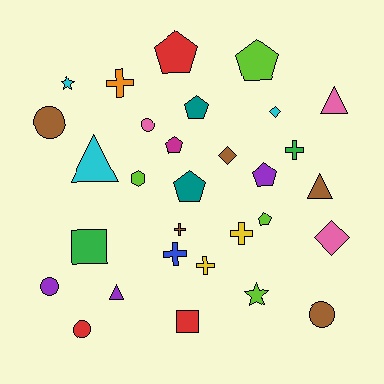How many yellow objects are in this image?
There are 2 yellow objects.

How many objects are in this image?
There are 30 objects.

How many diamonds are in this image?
There are 3 diamonds.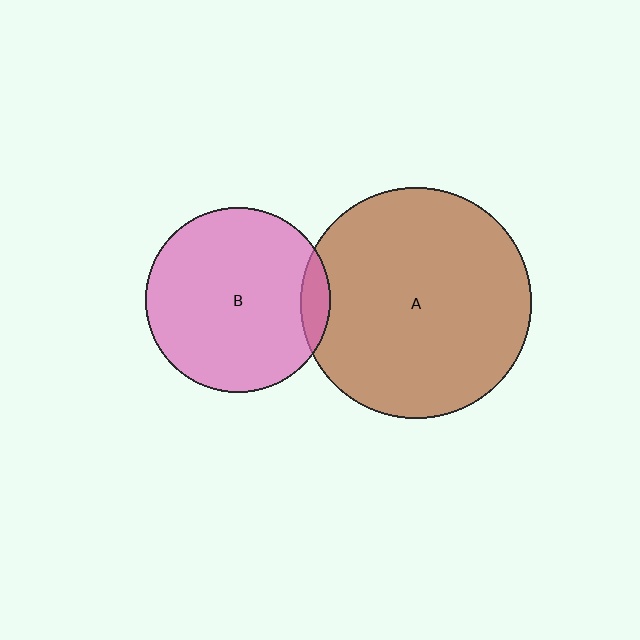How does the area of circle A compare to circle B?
Approximately 1.6 times.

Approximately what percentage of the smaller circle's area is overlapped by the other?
Approximately 10%.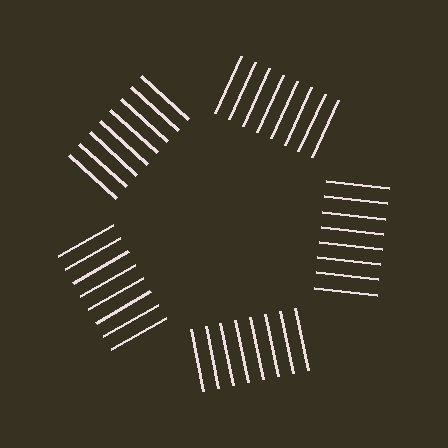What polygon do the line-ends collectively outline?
An illusory pentagon — the line segments terminate on its edges but no continuous stroke is drawn.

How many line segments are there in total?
40 — 8 along each of the 5 edges.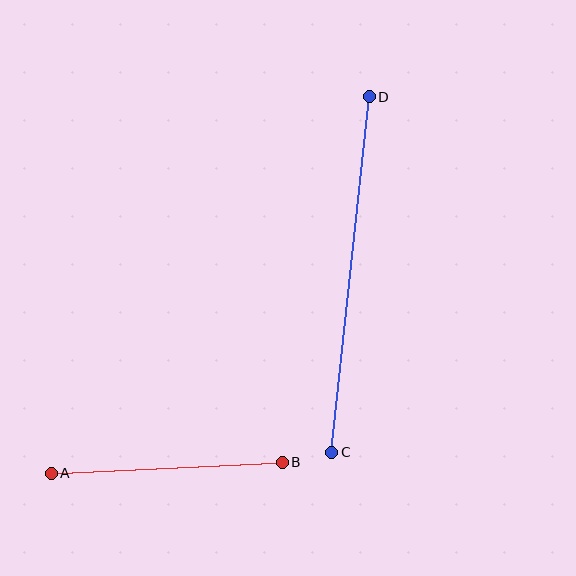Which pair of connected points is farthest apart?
Points C and D are farthest apart.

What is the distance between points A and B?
The distance is approximately 231 pixels.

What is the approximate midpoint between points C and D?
The midpoint is at approximately (350, 275) pixels.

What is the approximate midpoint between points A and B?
The midpoint is at approximately (167, 468) pixels.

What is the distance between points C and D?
The distance is approximately 357 pixels.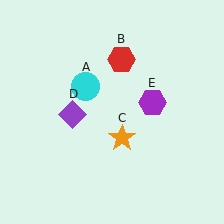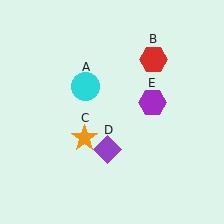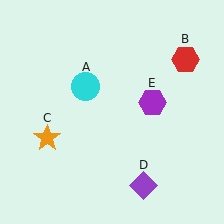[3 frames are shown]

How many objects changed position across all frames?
3 objects changed position: red hexagon (object B), orange star (object C), purple diamond (object D).